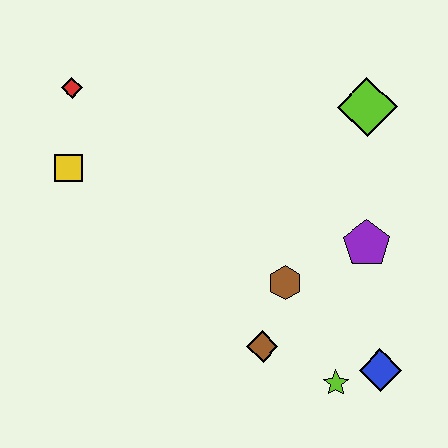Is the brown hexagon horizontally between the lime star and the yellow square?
Yes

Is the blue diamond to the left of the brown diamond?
No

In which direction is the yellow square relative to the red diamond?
The yellow square is below the red diamond.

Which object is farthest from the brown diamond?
The red diamond is farthest from the brown diamond.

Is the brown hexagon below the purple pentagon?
Yes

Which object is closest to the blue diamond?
The lime star is closest to the blue diamond.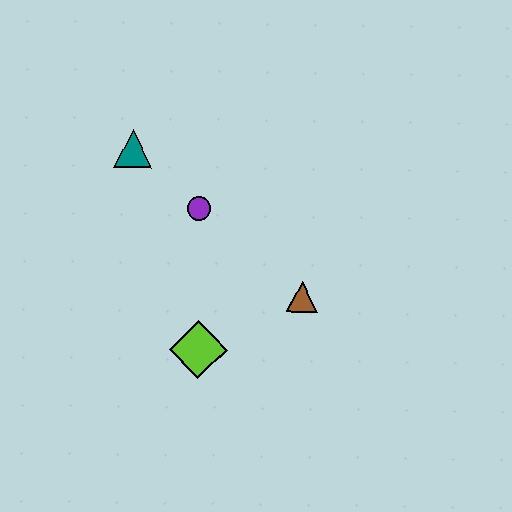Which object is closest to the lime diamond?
The brown triangle is closest to the lime diamond.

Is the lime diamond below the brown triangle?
Yes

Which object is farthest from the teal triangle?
The brown triangle is farthest from the teal triangle.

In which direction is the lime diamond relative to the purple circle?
The lime diamond is below the purple circle.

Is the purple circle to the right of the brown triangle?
No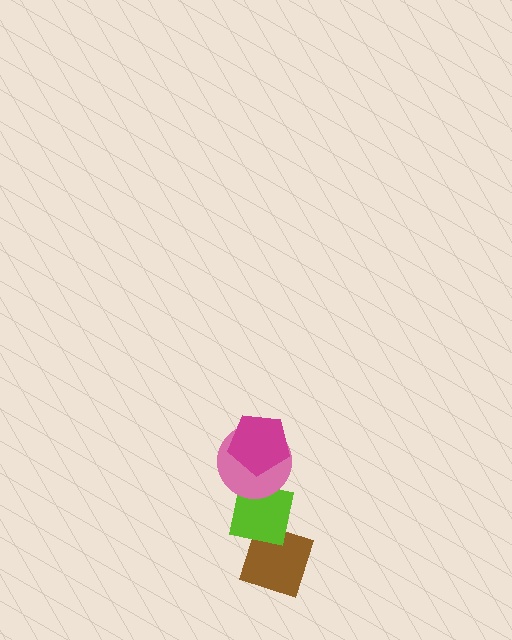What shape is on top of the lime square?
The pink circle is on top of the lime square.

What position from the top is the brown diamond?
The brown diamond is 4th from the top.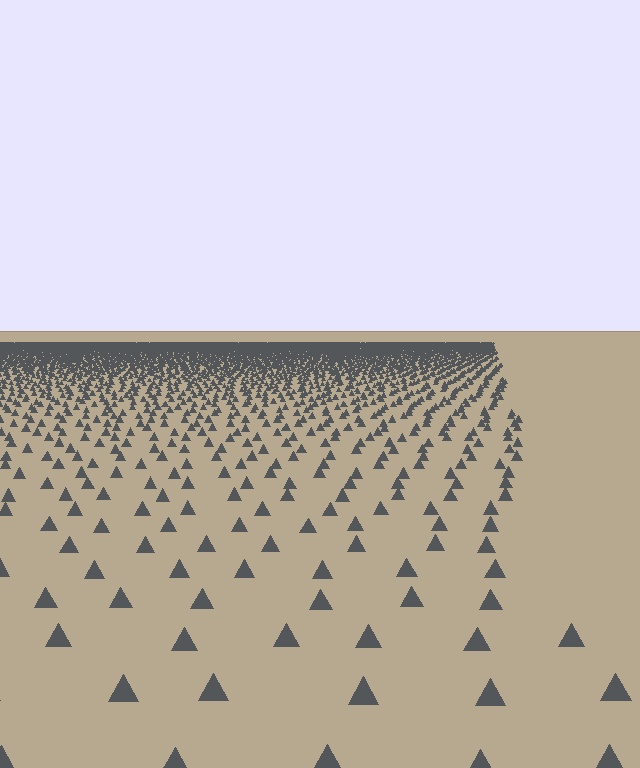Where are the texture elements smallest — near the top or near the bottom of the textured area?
Near the top.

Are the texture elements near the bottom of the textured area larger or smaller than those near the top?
Larger. Near the bottom, elements are closer to the viewer and appear at a bigger on-screen size.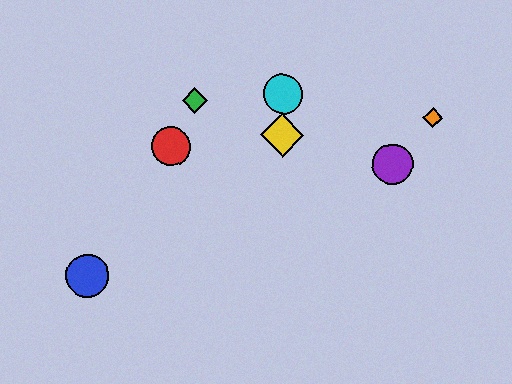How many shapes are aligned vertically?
2 shapes (the yellow diamond, the cyan circle) are aligned vertically.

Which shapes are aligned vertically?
The yellow diamond, the cyan circle are aligned vertically.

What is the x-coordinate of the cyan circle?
The cyan circle is at x≈283.